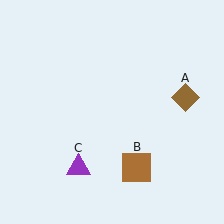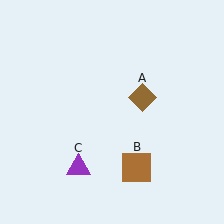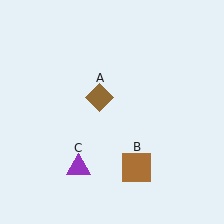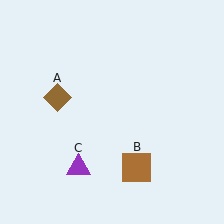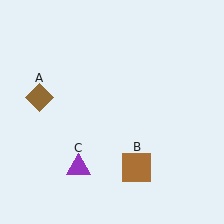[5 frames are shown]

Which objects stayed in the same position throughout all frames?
Brown square (object B) and purple triangle (object C) remained stationary.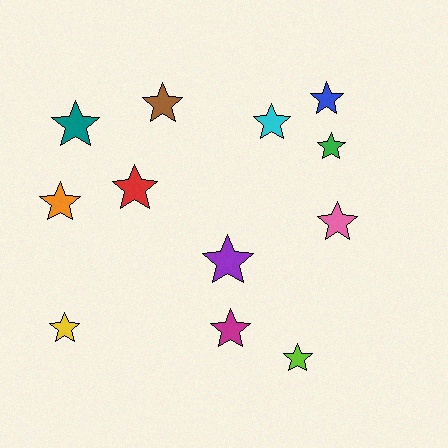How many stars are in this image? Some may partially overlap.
There are 12 stars.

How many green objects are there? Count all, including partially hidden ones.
There is 1 green object.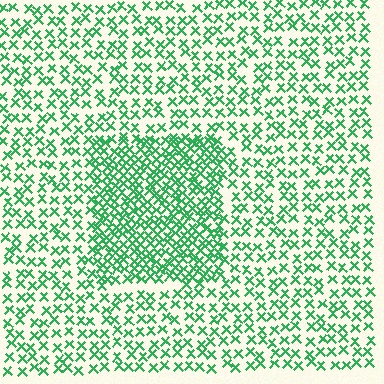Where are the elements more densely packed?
The elements are more densely packed inside the rectangle boundary.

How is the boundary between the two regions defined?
The boundary is defined by a change in element density (approximately 2.0x ratio). All elements are the same color, size, and shape.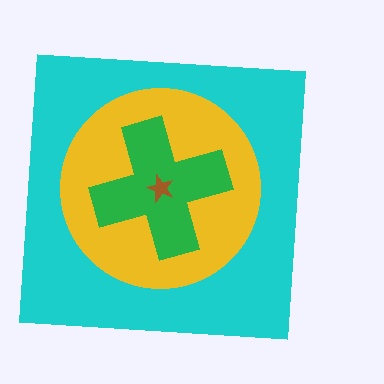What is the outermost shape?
The cyan square.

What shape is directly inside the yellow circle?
The green cross.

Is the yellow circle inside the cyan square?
Yes.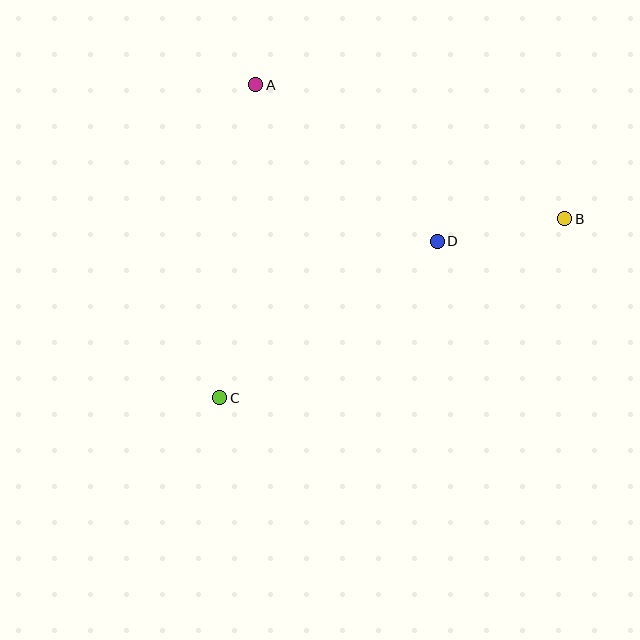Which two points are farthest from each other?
Points B and C are farthest from each other.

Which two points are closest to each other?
Points B and D are closest to each other.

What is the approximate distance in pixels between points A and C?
The distance between A and C is approximately 315 pixels.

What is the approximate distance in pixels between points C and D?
The distance between C and D is approximately 268 pixels.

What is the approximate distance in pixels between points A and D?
The distance between A and D is approximately 240 pixels.